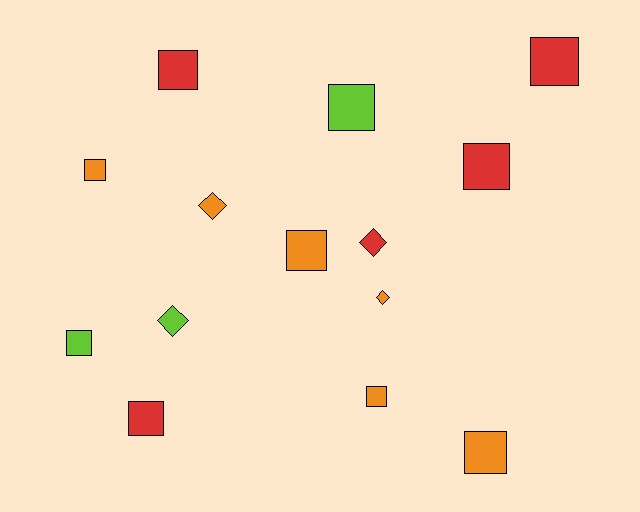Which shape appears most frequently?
Square, with 10 objects.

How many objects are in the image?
There are 14 objects.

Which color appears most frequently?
Orange, with 6 objects.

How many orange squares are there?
There are 4 orange squares.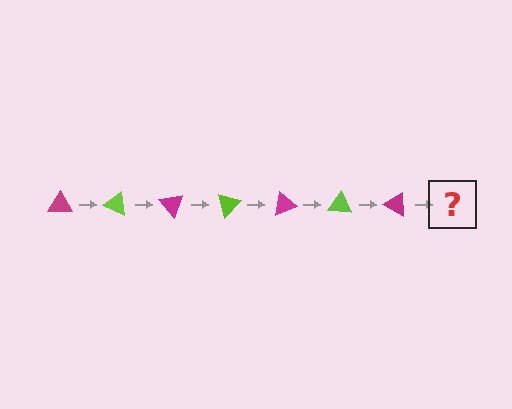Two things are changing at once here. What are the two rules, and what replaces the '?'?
The two rules are that it rotates 25 degrees each step and the color cycles through magenta and lime. The '?' should be a lime triangle, rotated 175 degrees from the start.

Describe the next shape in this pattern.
It should be a lime triangle, rotated 175 degrees from the start.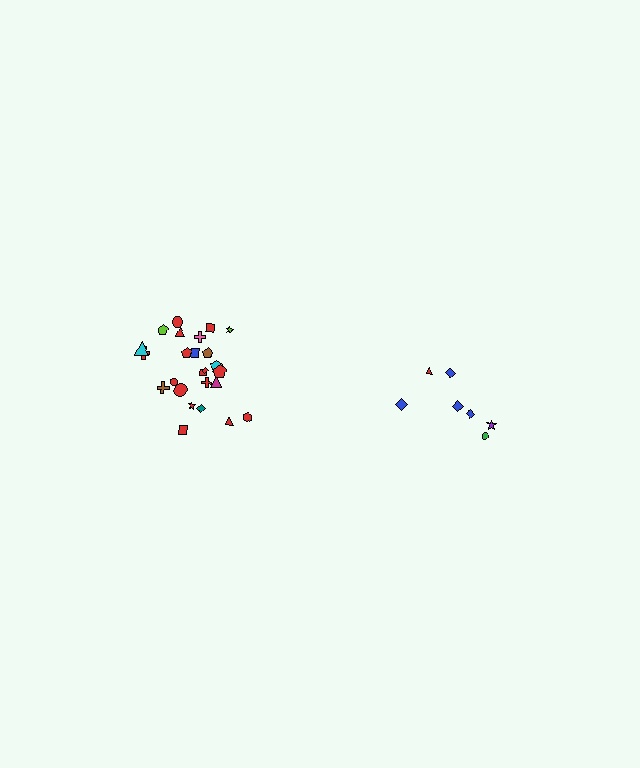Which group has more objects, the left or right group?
The left group.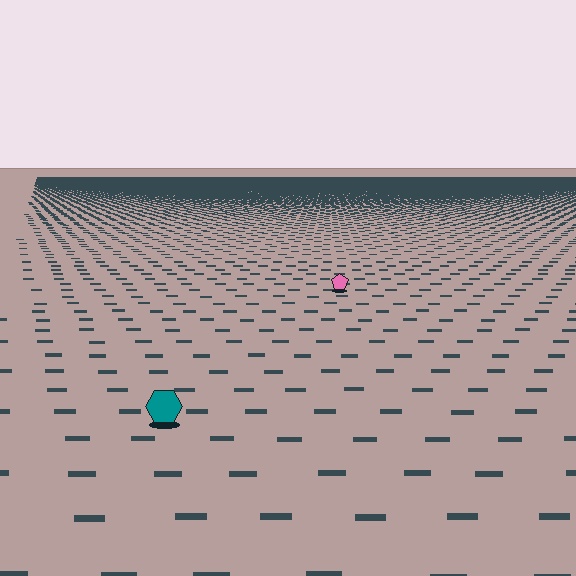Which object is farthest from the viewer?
The pink pentagon is farthest from the viewer. It appears smaller and the ground texture around it is denser.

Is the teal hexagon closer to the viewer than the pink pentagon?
Yes. The teal hexagon is closer — you can tell from the texture gradient: the ground texture is coarser near it.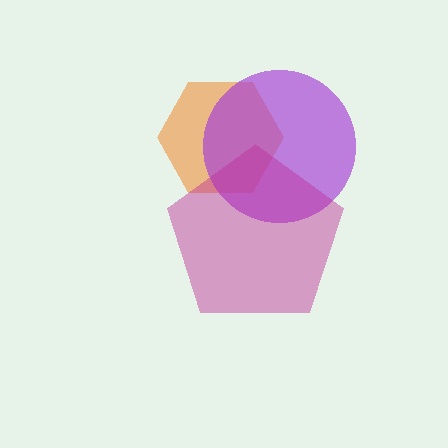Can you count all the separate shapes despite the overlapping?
Yes, there are 3 separate shapes.